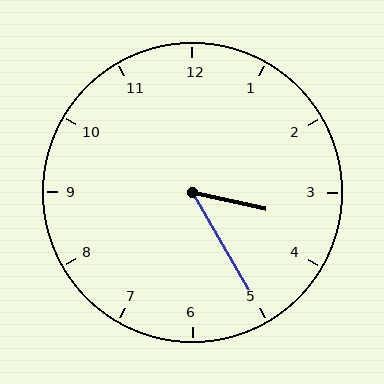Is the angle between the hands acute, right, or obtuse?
It is acute.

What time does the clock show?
3:25.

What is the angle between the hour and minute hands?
Approximately 48 degrees.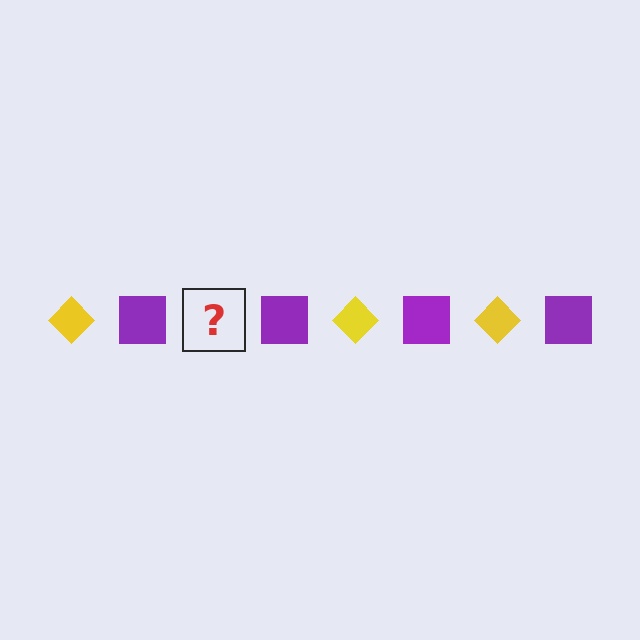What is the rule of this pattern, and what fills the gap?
The rule is that the pattern alternates between yellow diamond and purple square. The gap should be filled with a yellow diamond.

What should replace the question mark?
The question mark should be replaced with a yellow diamond.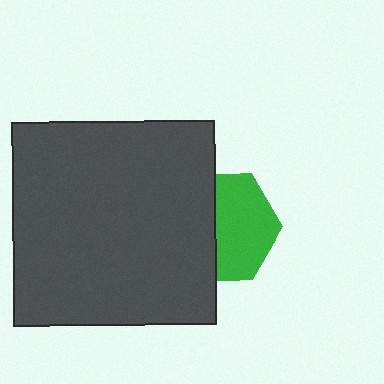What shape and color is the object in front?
The object in front is a dark gray square.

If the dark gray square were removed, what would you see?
You would see the complete green hexagon.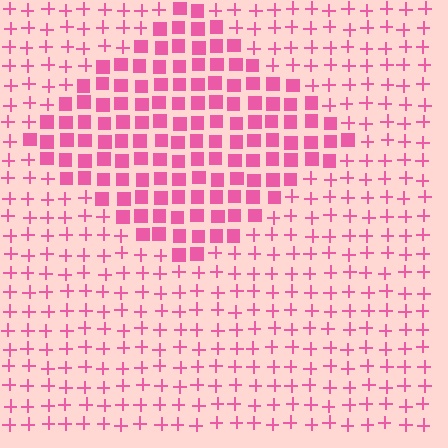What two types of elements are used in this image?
The image uses squares inside the diamond region and plus signs outside it.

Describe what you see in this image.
The image is filled with small pink elements arranged in a uniform grid. A diamond-shaped region contains squares, while the surrounding area contains plus signs. The boundary is defined purely by the change in element shape.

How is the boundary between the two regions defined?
The boundary is defined by a change in element shape: squares inside vs. plus signs outside. All elements share the same color and spacing.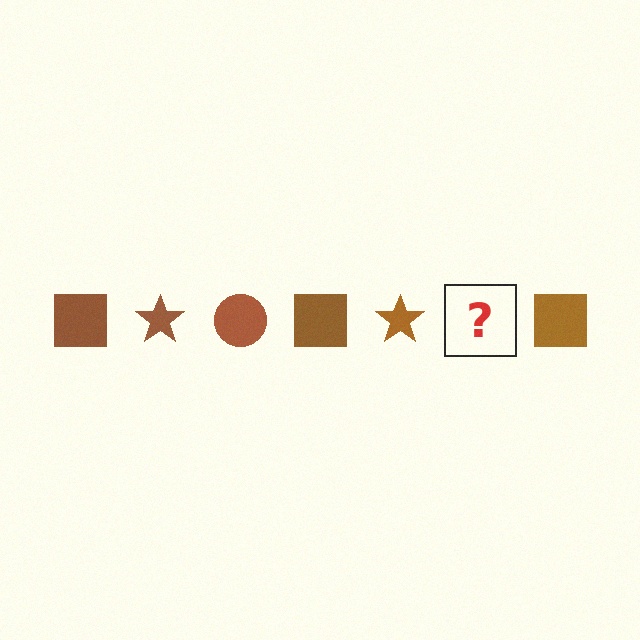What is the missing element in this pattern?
The missing element is a brown circle.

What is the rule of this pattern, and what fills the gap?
The rule is that the pattern cycles through square, star, circle shapes in brown. The gap should be filled with a brown circle.